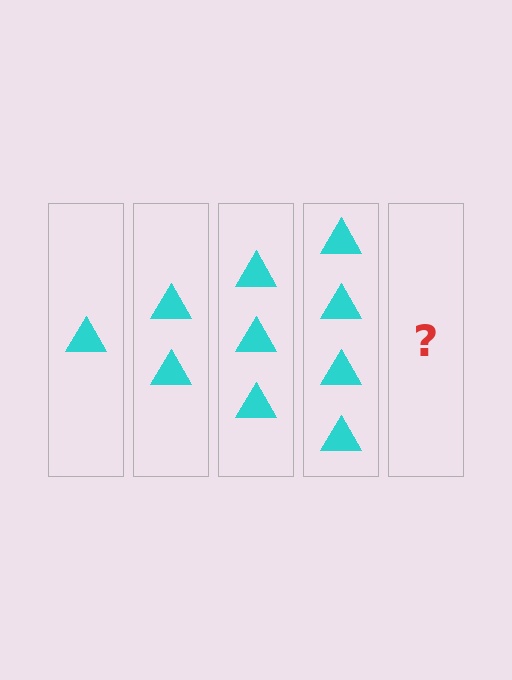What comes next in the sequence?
The next element should be 5 triangles.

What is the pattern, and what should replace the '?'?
The pattern is that each step adds one more triangle. The '?' should be 5 triangles.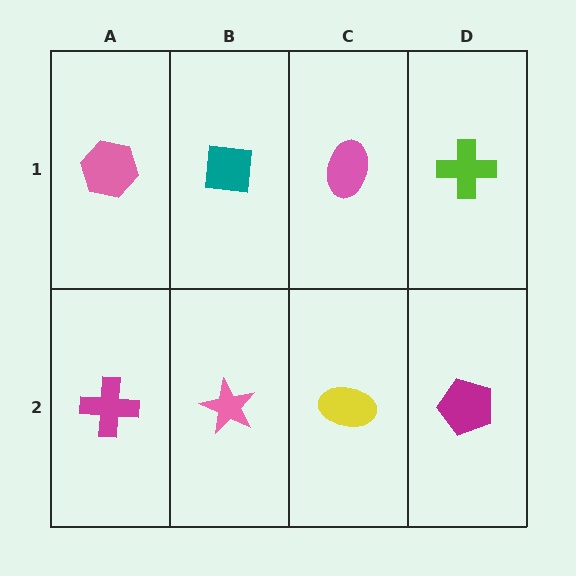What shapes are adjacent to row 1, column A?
A magenta cross (row 2, column A), a teal square (row 1, column B).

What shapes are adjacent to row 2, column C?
A pink ellipse (row 1, column C), a pink star (row 2, column B), a magenta pentagon (row 2, column D).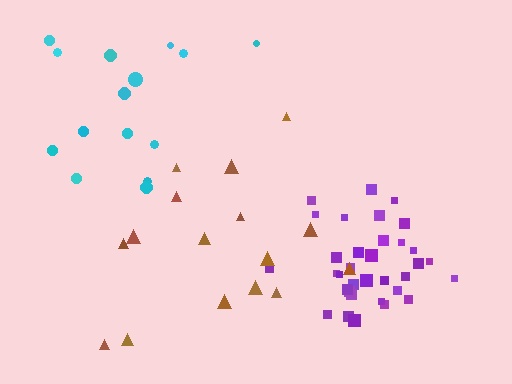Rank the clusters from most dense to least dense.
purple, brown, cyan.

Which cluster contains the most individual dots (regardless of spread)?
Purple (35).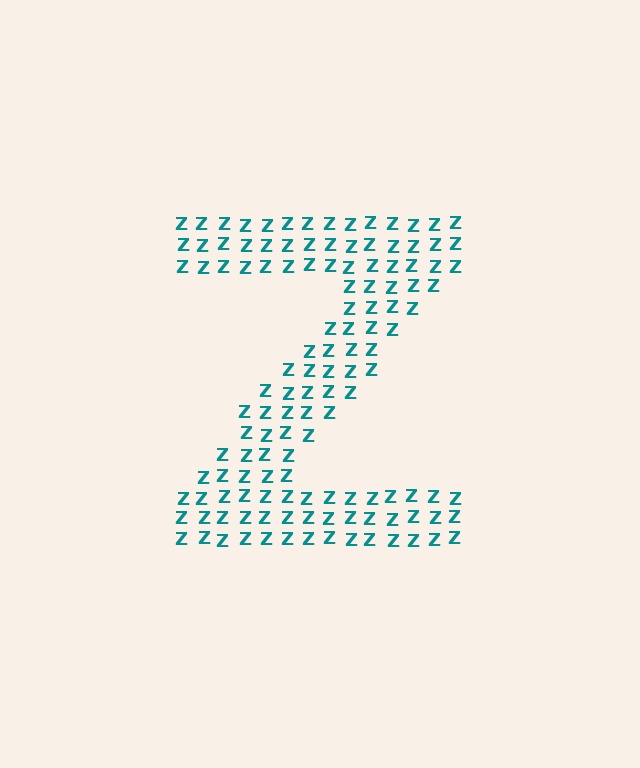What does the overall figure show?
The overall figure shows the letter Z.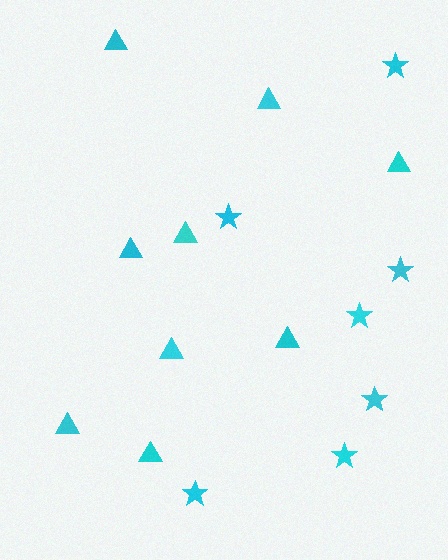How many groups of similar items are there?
There are 2 groups: one group of stars (7) and one group of triangles (9).